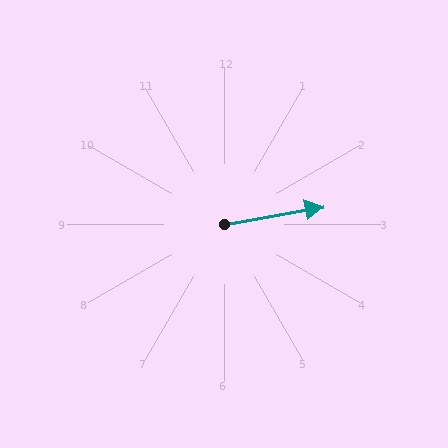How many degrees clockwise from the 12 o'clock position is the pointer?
Approximately 80 degrees.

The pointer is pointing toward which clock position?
Roughly 3 o'clock.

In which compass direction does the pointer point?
East.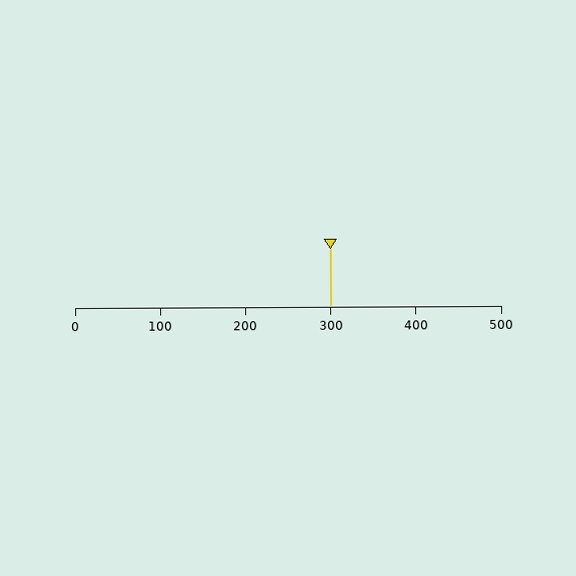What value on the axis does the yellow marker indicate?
The marker indicates approximately 300.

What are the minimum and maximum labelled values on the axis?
The axis runs from 0 to 500.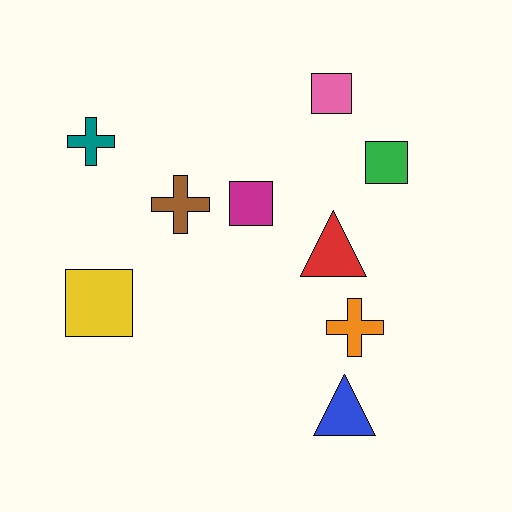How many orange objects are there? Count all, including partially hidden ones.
There is 1 orange object.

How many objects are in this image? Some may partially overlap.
There are 9 objects.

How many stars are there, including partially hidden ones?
There are no stars.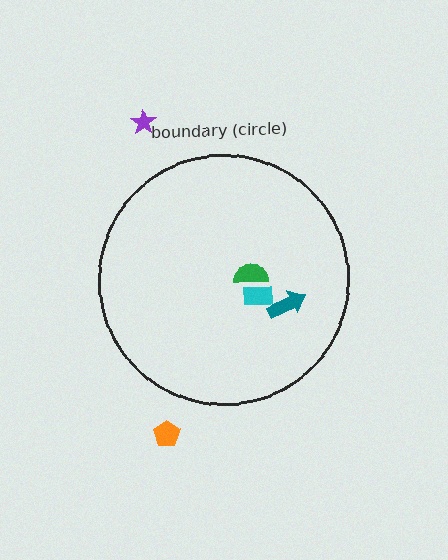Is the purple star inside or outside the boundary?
Outside.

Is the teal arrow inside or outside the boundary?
Inside.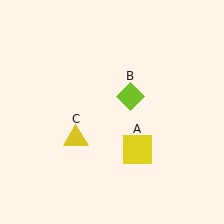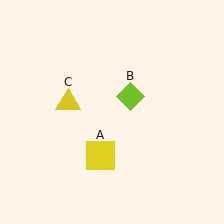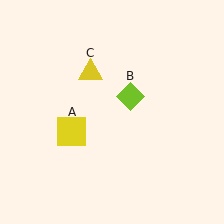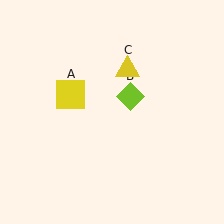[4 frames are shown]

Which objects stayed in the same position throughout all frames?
Lime diamond (object B) remained stationary.